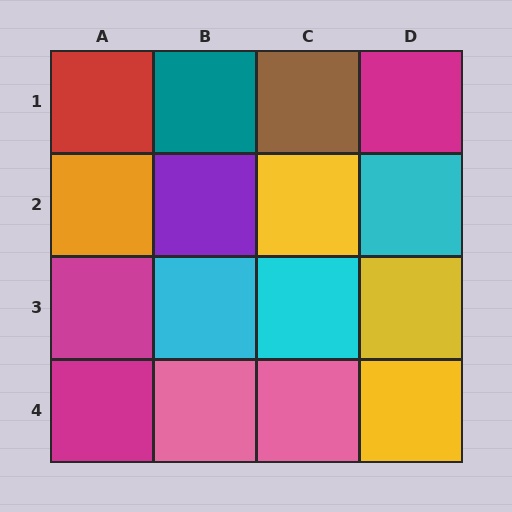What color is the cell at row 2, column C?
Yellow.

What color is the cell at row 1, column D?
Magenta.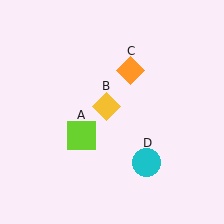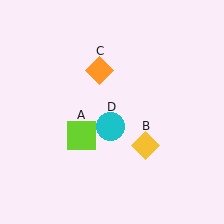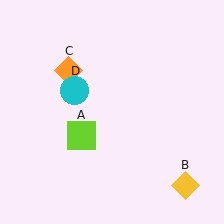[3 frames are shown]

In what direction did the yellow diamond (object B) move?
The yellow diamond (object B) moved down and to the right.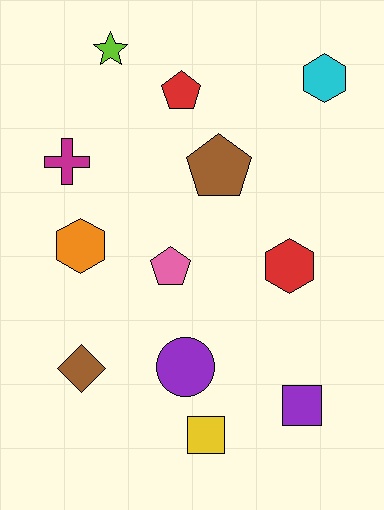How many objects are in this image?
There are 12 objects.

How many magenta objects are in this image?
There is 1 magenta object.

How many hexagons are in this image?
There are 3 hexagons.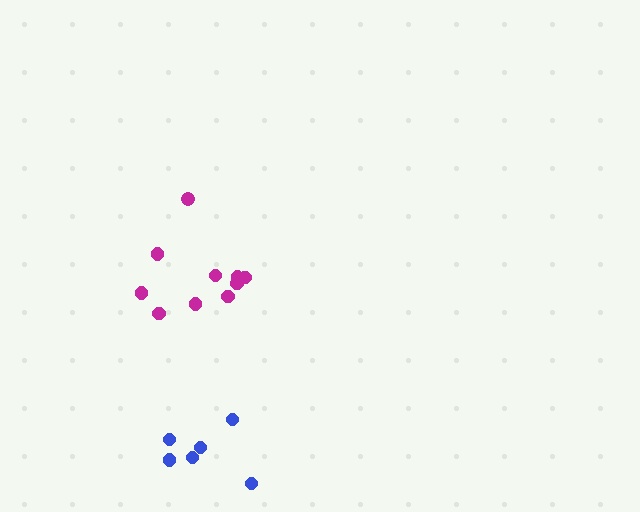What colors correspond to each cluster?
The clusters are colored: magenta, blue.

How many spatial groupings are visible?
There are 2 spatial groupings.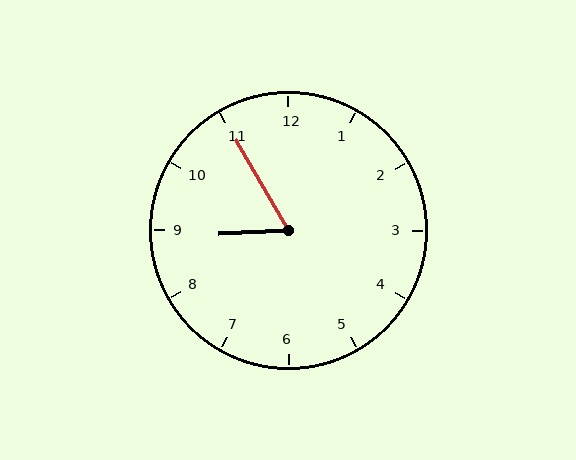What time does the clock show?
8:55.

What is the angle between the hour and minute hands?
Approximately 62 degrees.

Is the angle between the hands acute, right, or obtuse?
It is acute.